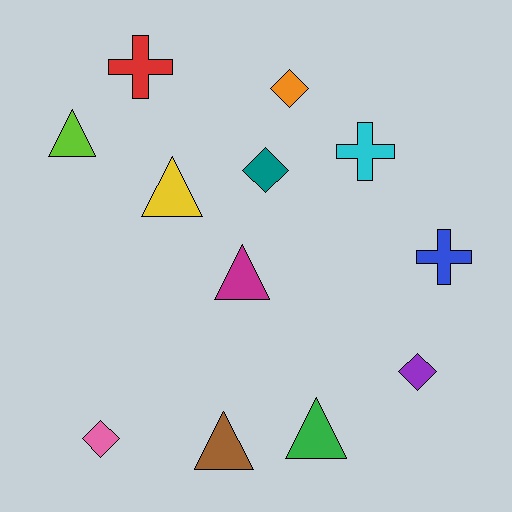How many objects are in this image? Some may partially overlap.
There are 12 objects.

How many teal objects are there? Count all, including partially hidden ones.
There is 1 teal object.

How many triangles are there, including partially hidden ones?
There are 5 triangles.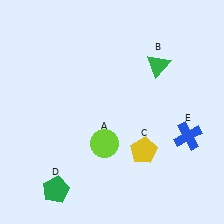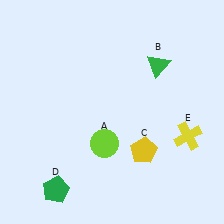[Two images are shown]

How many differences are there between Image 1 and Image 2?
There is 1 difference between the two images.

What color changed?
The cross (E) changed from blue in Image 1 to yellow in Image 2.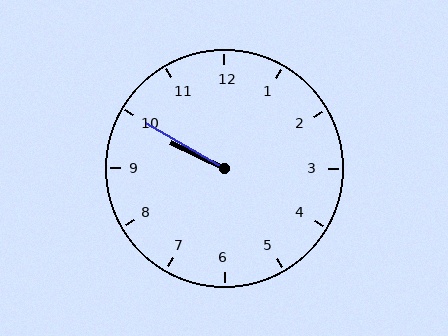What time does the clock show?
9:50.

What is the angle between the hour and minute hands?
Approximately 5 degrees.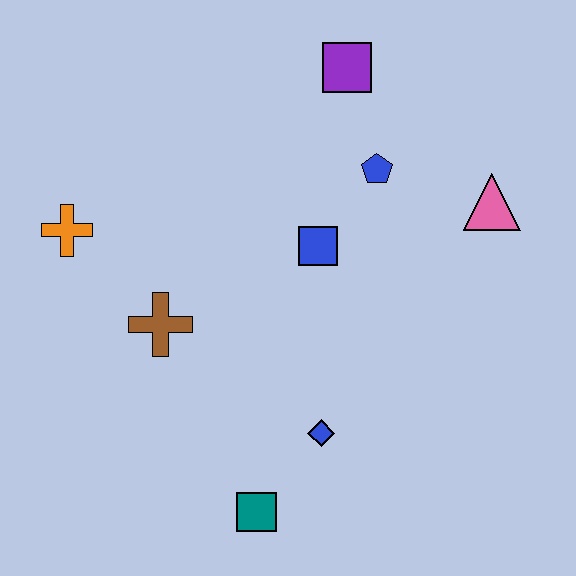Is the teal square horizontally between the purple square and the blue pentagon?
No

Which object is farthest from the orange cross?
The pink triangle is farthest from the orange cross.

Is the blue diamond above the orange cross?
No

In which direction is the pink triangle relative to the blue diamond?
The pink triangle is above the blue diamond.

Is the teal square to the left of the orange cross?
No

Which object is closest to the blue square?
The blue pentagon is closest to the blue square.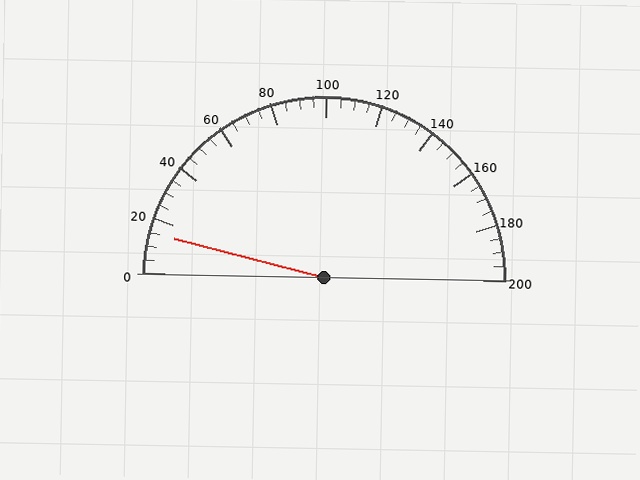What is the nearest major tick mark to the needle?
The nearest major tick mark is 20.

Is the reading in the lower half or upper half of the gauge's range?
The reading is in the lower half of the range (0 to 200).